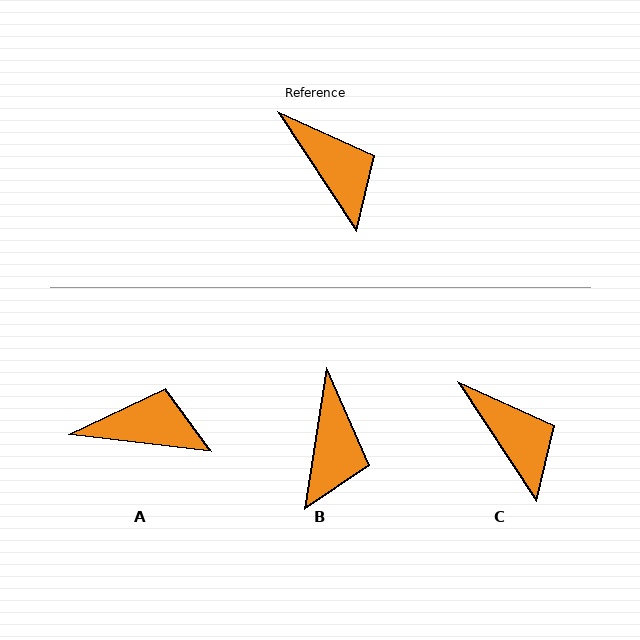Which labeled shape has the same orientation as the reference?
C.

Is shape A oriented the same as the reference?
No, it is off by about 50 degrees.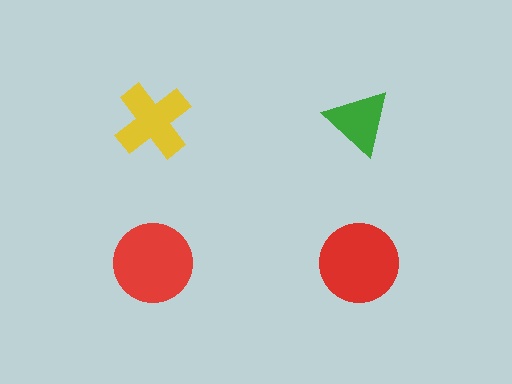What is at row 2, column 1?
A red circle.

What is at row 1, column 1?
A yellow cross.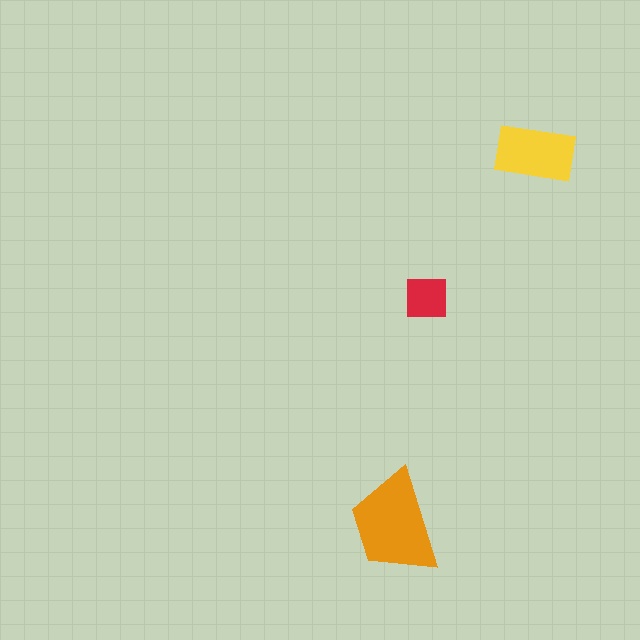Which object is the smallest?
The red square.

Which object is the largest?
The orange trapezoid.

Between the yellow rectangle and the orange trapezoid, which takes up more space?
The orange trapezoid.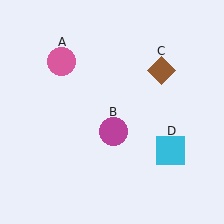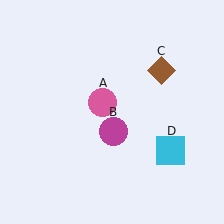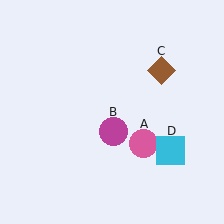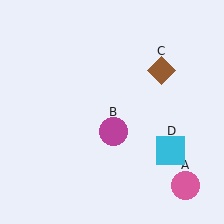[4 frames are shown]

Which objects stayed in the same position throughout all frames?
Magenta circle (object B) and brown diamond (object C) and cyan square (object D) remained stationary.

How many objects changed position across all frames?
1 object changed position: pink circle (object A).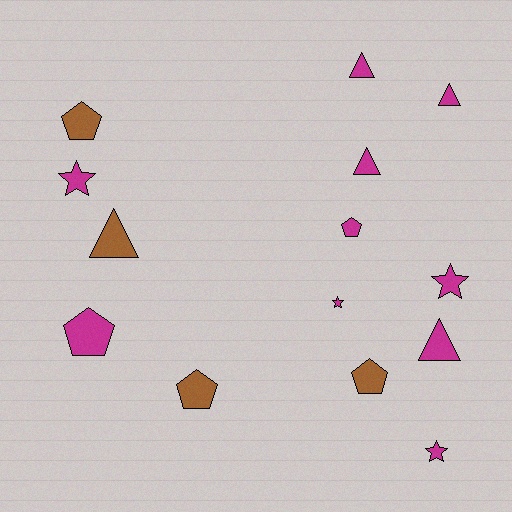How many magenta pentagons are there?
There are 2 magenta pentagons.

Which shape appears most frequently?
Triangle, with 5 objects.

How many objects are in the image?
There are 14 objects.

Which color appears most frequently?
Magenta, with 10 objects.